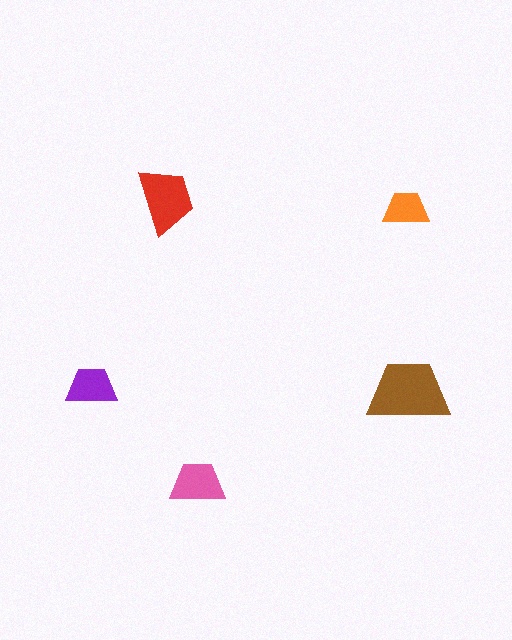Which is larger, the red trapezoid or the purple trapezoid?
The red one.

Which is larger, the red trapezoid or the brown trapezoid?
The brown one.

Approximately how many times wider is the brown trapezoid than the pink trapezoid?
About 1.5 times wider.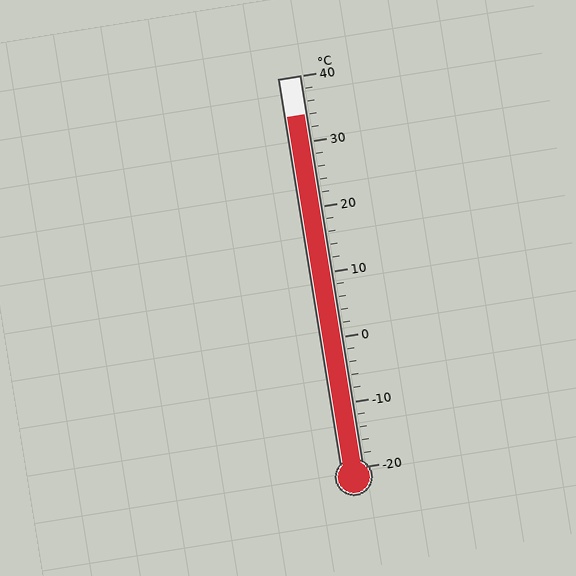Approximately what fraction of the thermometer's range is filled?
The thermometer is filled to approximately 90% of its range.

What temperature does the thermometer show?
The thermometer shows approximately 34°C.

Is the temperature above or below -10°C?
The temperature is above -10°C.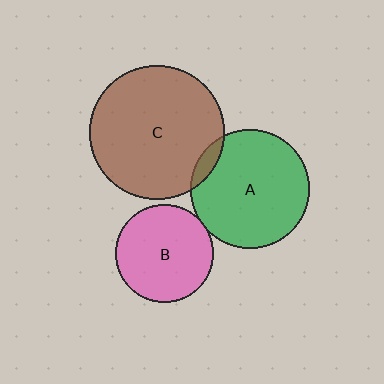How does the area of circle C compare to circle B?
Approximately 1.9 times.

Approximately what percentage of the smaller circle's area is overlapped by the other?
Approximately 5%.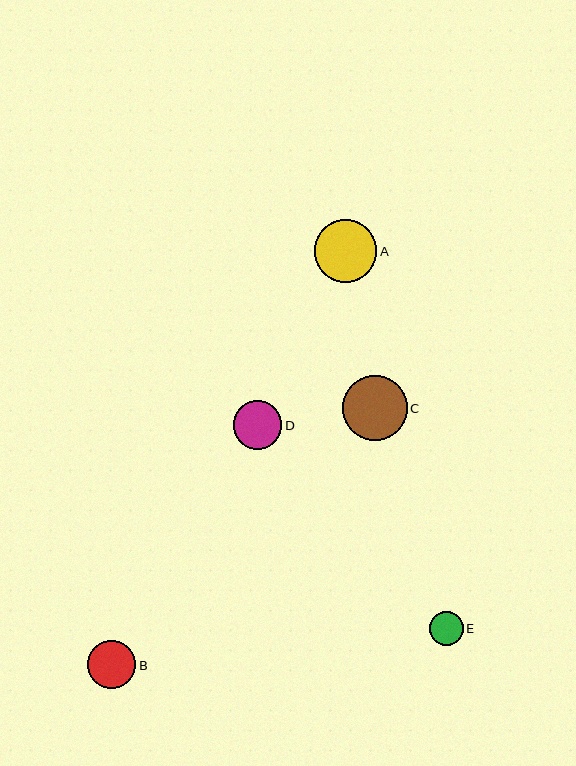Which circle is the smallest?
Circle E is the smallest with a size of approximately 34 pixels.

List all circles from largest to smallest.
From largest to smallest: C, A, D, B, E.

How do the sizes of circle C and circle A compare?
Circle C and circle A are approximately the same size.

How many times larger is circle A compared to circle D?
Circle A is approximately 1.3 times the size of circle D.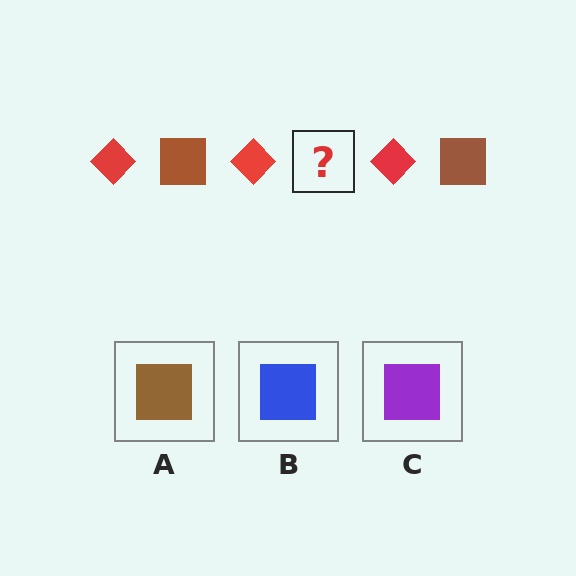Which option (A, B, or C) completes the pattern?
A.